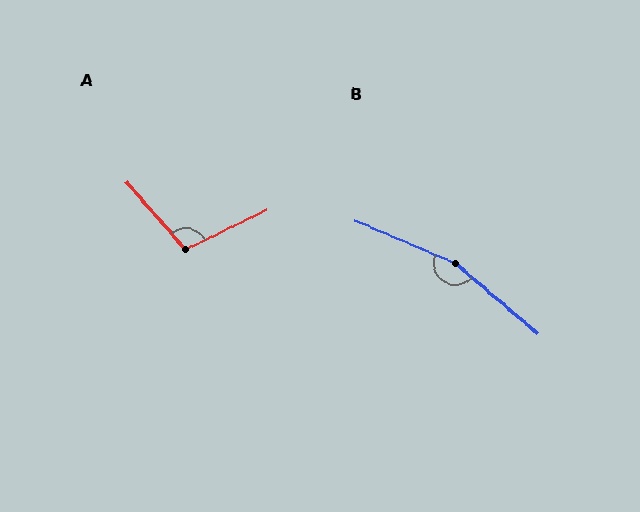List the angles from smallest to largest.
A (105°), B (162°).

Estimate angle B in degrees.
Approximately 162 degrees.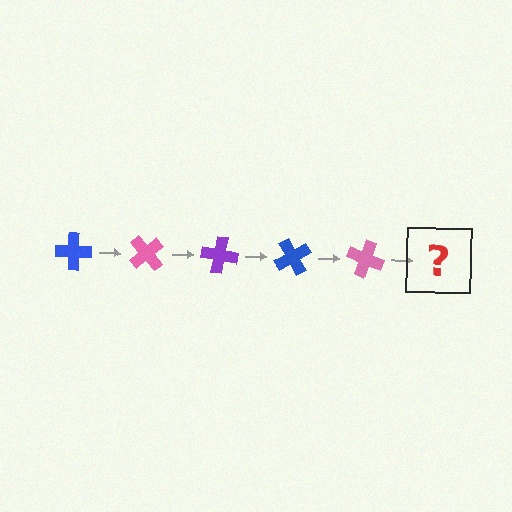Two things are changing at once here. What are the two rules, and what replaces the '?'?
The two rules are that it rotates 50 degrees each step and the color cycles through blue, pink, and purple. The '?' should be a purple cross, rotated 250 degrees from the start.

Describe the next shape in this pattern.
It should be a purple cross, rotated 250 degrees from the start.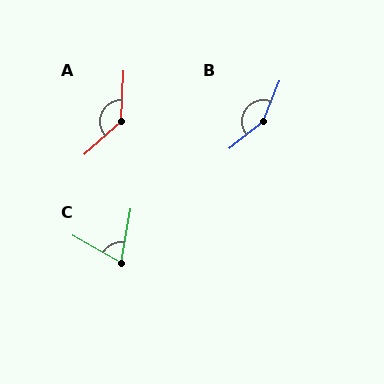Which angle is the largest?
B, at approximately 151 degrees.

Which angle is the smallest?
C, at approximately 70 degrees.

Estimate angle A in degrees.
Approximately 134 degrees.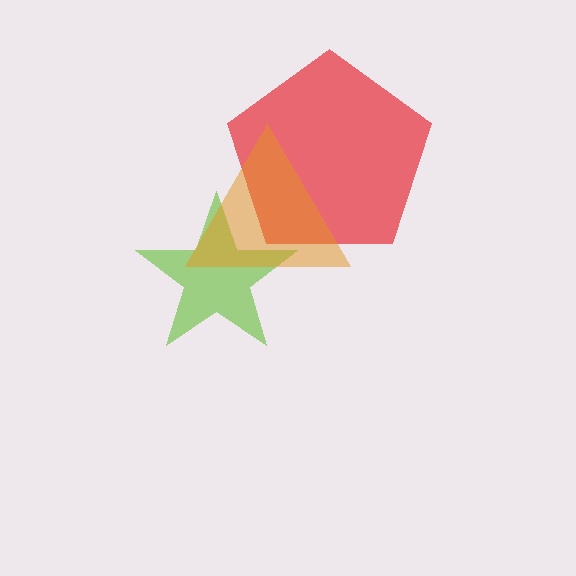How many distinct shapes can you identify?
There are 3 distinct shapes: a lime star, a red pentagon, an orange triangle.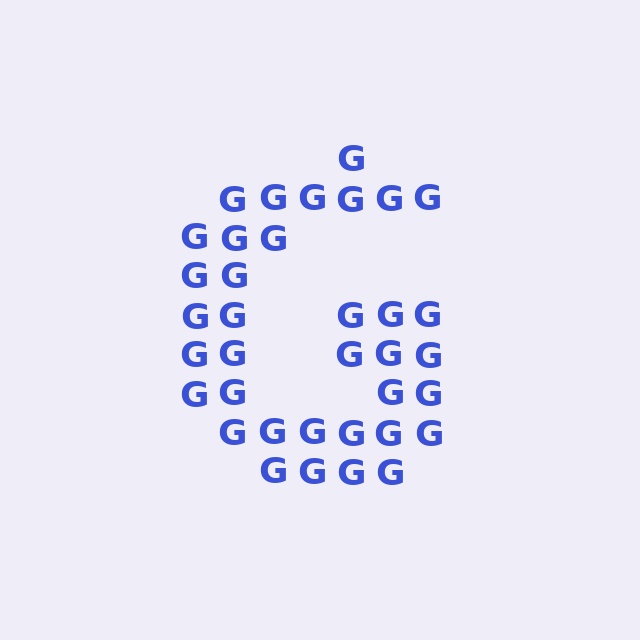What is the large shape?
The large shape is the letter G.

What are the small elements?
The small elements are letter G's.